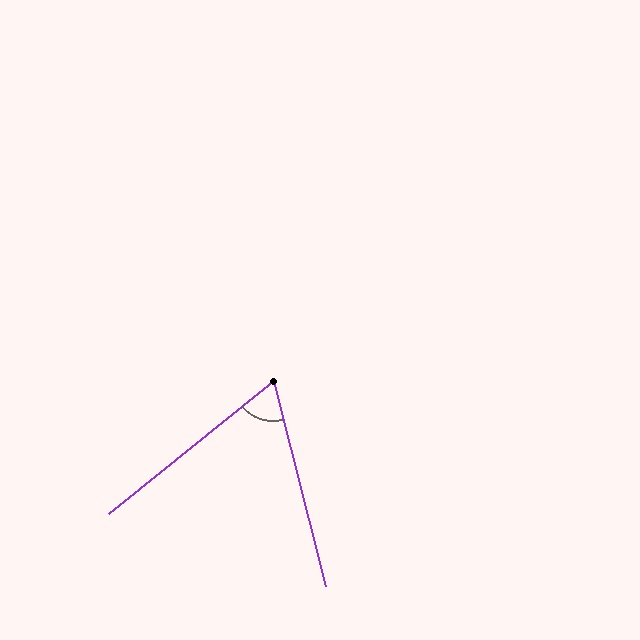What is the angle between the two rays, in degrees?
Approximately 65 degrees.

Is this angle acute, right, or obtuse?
It is acute.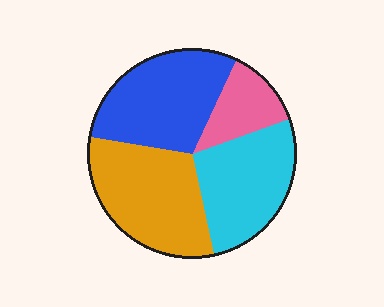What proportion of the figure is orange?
Orange takes up between a quarter and a half of the figure.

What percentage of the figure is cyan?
Cyan takes up about one quarter (1/4) of the figure.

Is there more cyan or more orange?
Orange.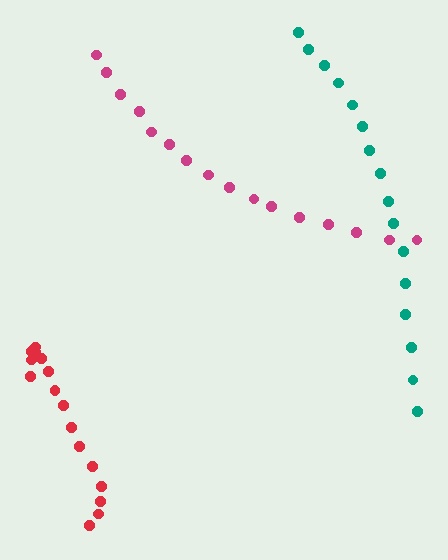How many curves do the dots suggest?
There are 3 distinct paths.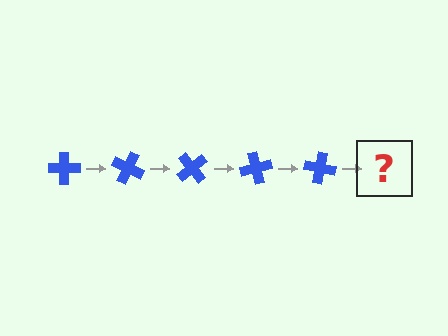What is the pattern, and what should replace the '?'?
The pattern is that the cross rotates 25 degrees each step. The '?' should be a blue cross rotated 125 degrees.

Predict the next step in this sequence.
The next step is a blue cross rotated 125 degrees.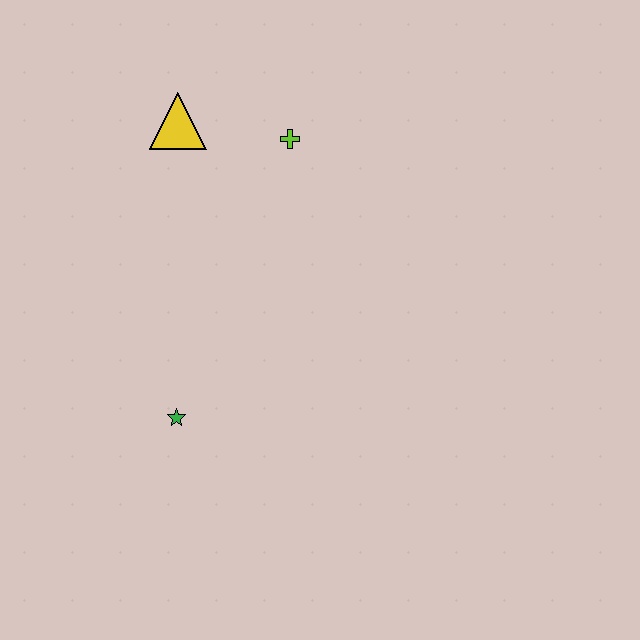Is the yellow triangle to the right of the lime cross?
No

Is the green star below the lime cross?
Yes